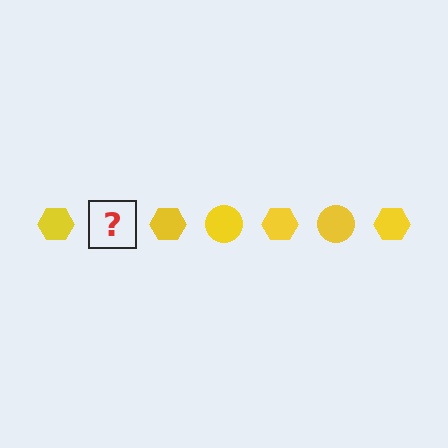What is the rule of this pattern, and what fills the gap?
The rule is that the pattern cycles through hexagon, circle shapes in yellow. The gap should be filled with a yellow circle.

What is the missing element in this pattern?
The missing element is a yellow circle.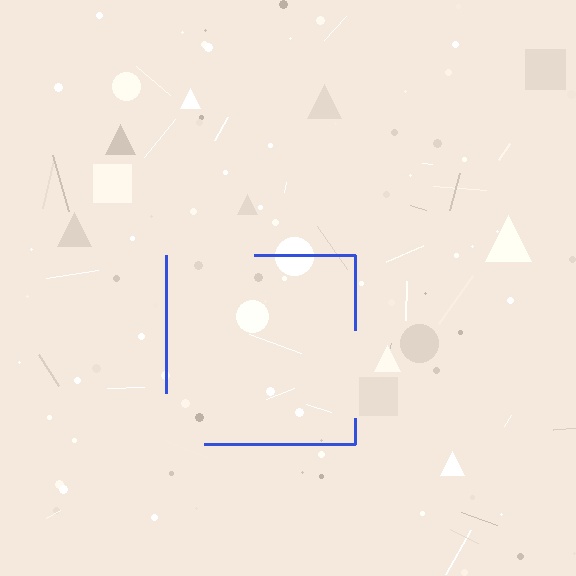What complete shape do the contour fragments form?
The contour fragments form a square.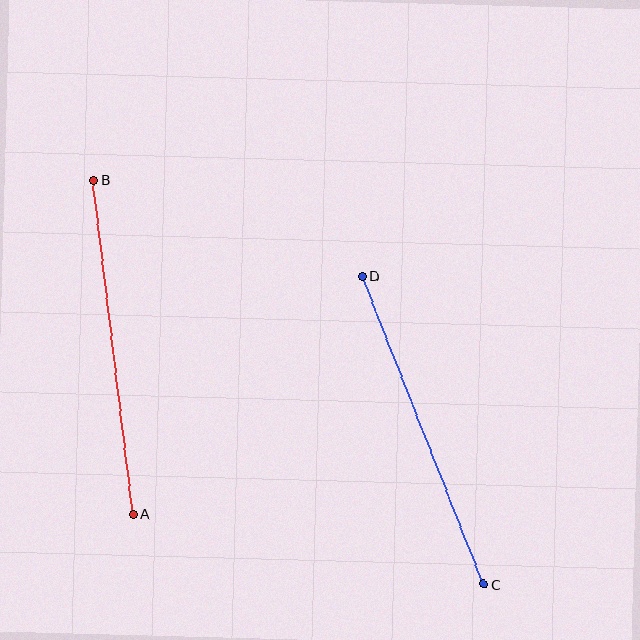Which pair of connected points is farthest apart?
Points A and B are farthest apart.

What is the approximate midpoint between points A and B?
The midpoint is at approximately (113, 347) pixels.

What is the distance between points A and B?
The distance is approximately 337 pixels.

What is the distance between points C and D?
The distance is approximately 331 pixels.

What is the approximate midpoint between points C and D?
The midpoint is at approximately (423, 430) pixels.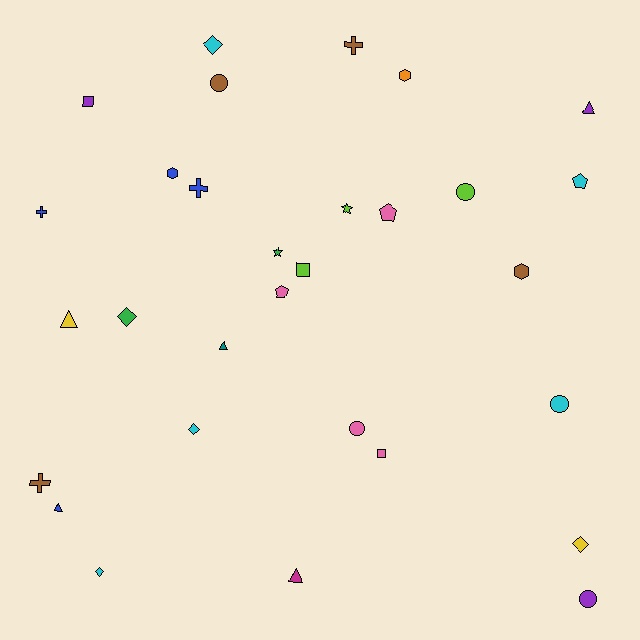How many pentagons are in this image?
There are 3 pentagons.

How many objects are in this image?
There are 30 objects.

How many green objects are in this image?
There are 2 green objects.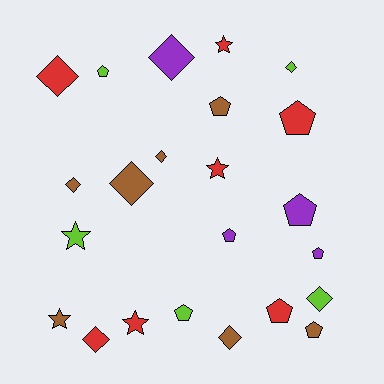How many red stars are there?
There are 3 red stars.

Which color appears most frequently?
Brown, with 7 objects.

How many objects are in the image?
There are 23 objects.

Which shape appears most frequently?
Diamond, with 9 objects.